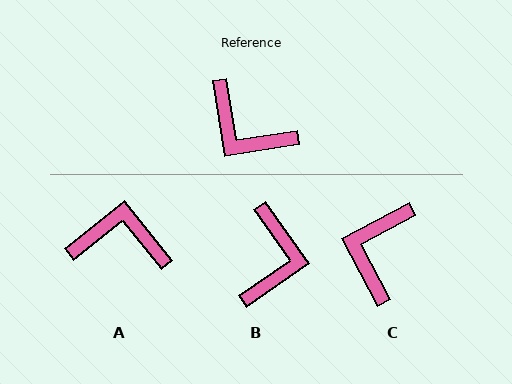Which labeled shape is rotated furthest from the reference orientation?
A, about 150 degrees away.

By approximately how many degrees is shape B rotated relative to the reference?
Approximately 116 degrees counter-clockwise.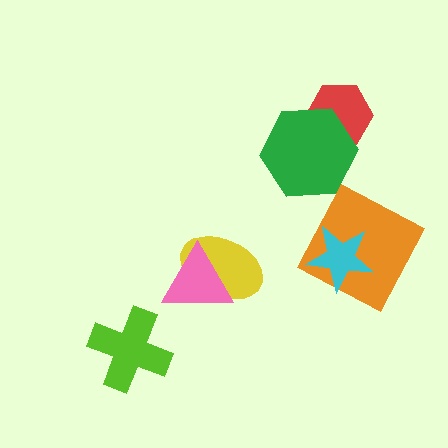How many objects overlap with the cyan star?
1 object overlaps with the cyan star.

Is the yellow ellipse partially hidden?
Yes, it is partially covered by another shape.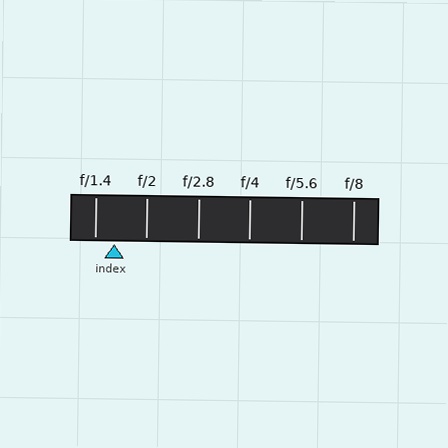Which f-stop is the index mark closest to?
The index mark is closest to f/1.4.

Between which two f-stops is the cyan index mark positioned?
The index mark is between f/1.4 and f/2.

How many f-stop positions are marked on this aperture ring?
There are 6 f-stop positions marked.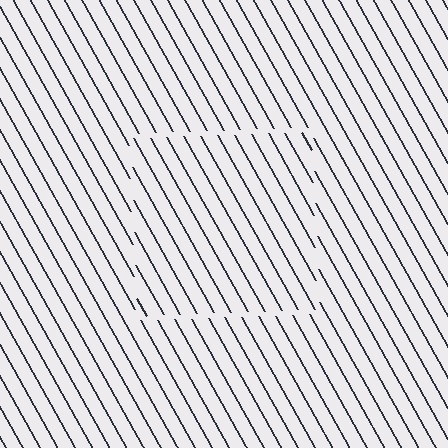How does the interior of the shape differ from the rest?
The interior of the shape contains the same grating, shifted by half a period — the contour is defined by the phase discontinuity where line-ends from the inner and outer gratings abut.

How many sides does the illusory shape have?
4 sides — the line-ends trace a square.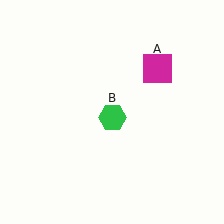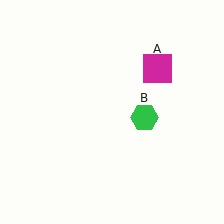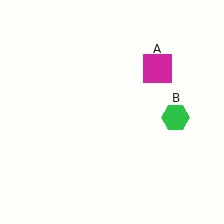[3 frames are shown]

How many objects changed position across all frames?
1 object changed position: green hexagon (object B).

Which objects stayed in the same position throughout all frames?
Magenta square (object A) remained stationary.